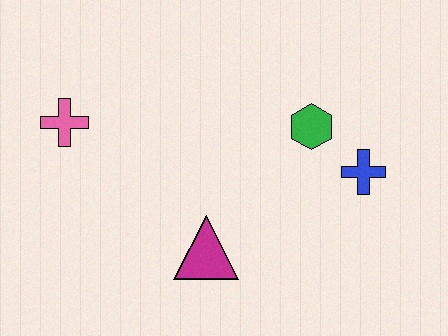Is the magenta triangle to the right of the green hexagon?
No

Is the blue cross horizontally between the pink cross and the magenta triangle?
No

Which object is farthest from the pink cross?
The blue cross is farthest from the pink cross.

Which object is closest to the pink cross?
The magenta triangle is closest to the pink cross.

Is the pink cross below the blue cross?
No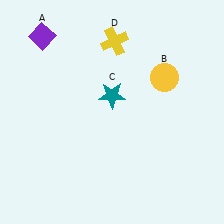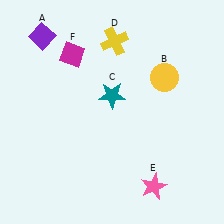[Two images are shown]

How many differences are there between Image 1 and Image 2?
There are 2 differences between the two images.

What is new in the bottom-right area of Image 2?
A pink star (E) was added in the bottom-right area of Image 2.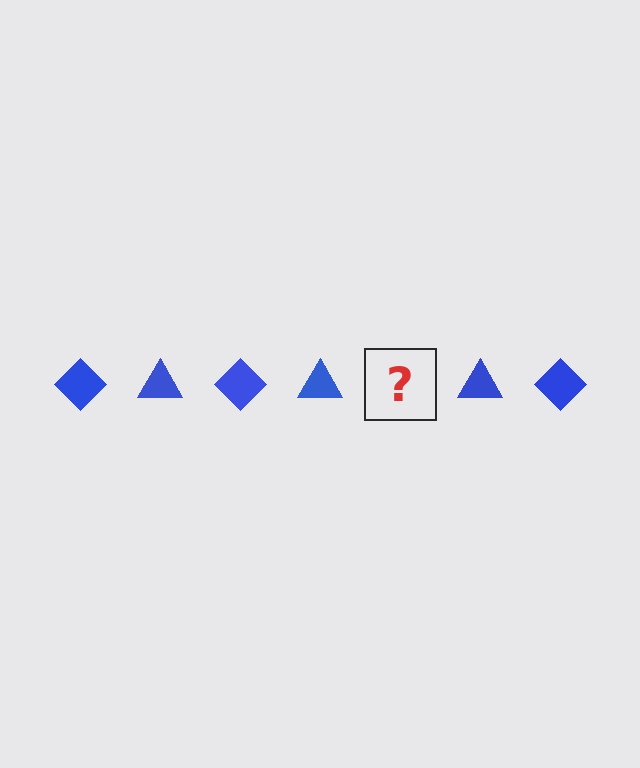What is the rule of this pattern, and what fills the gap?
The rule is that the pattern cycles through diamond, triangle shapes in blue. The gap should be filled with a blue diamond.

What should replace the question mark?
The question mark should be replaced with a blue diamond.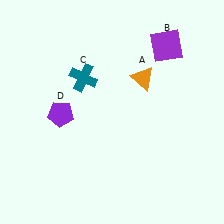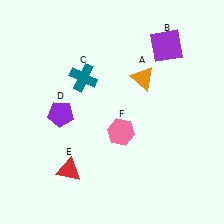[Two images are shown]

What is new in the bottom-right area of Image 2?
A pink hexagon (F) was added in the bottom-right area of Image 2.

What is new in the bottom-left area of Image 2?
A red triangle (E) was added in the bottom-left area of Image 2.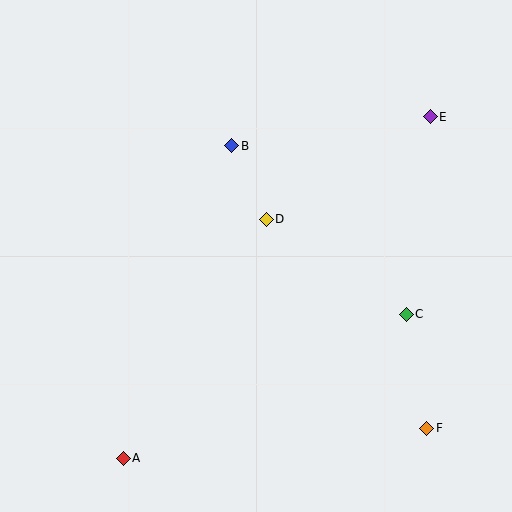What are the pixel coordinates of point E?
Point E is at (430, 117).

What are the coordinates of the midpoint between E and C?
The midpoint between E and C is at (418, 215).